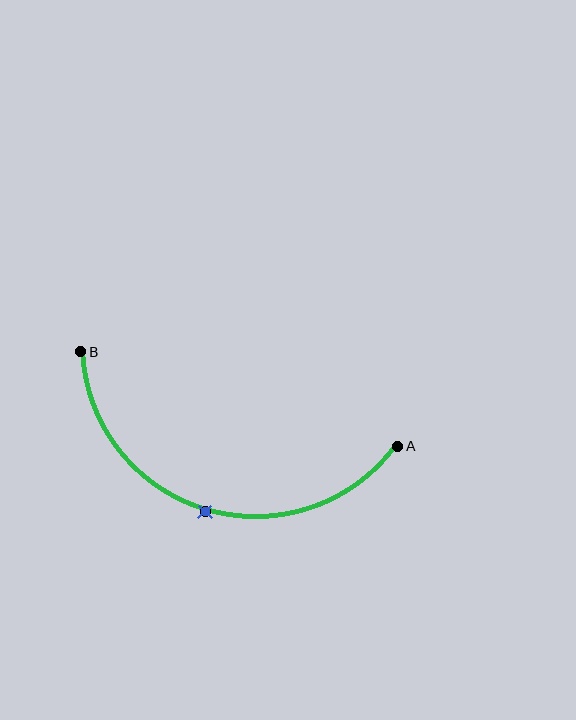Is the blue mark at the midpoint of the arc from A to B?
Yes. The blue mark lies on the arc at equal arc-length from both A and B — it is the arc midpoint.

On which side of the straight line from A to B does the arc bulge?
The arc bulges below the straight line connecting A and B.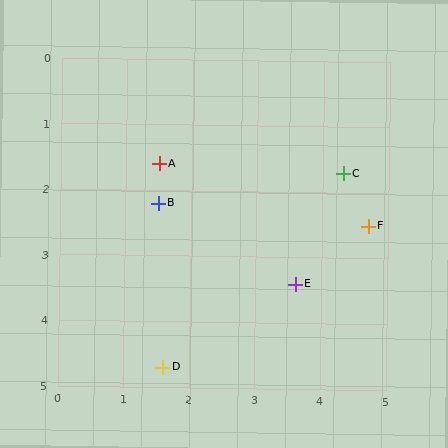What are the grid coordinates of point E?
Point E is at approximately (3.6, 3.4).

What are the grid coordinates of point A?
Point A is at approximately (1.5, 1.6).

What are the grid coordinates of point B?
Point B is at approximately (1.5, 2.2).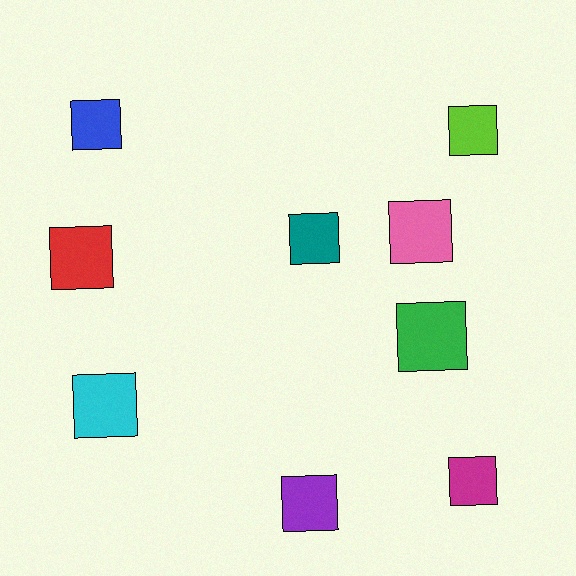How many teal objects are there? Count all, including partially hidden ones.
There is 1 teal object.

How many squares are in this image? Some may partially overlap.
There are 9 squares.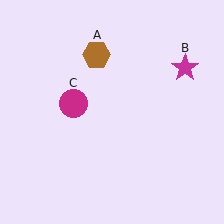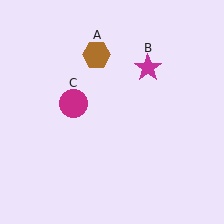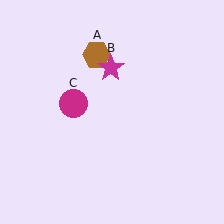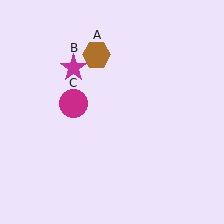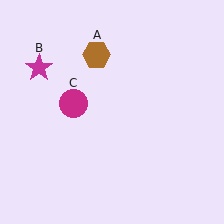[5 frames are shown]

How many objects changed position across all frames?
1 object changed position: magenta star (object B).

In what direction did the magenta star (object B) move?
The magenta star (object B) moved left.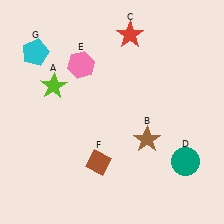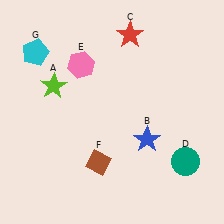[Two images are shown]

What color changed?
The star (B) changed from brown in Image 1 to blue in Image 2.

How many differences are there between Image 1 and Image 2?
There is 1 difference between the two images.